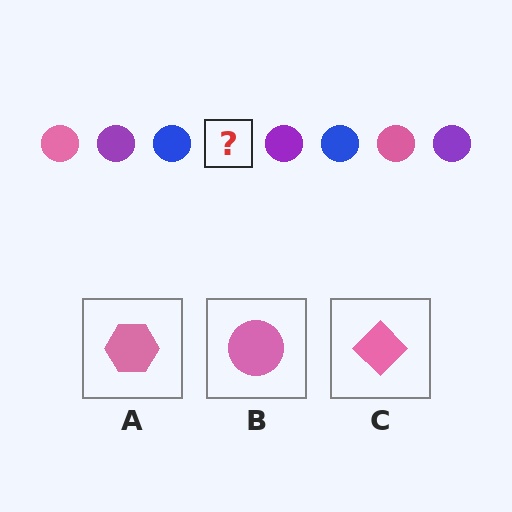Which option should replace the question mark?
Option B.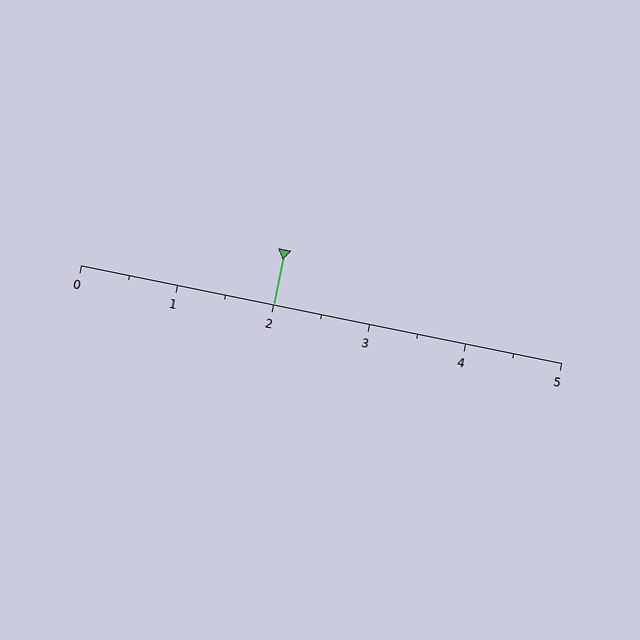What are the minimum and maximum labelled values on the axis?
The axis runs from 0 to 5.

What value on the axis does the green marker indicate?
The marker indicates approximately 2.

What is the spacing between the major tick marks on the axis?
The major ticks are spaced 1 apart.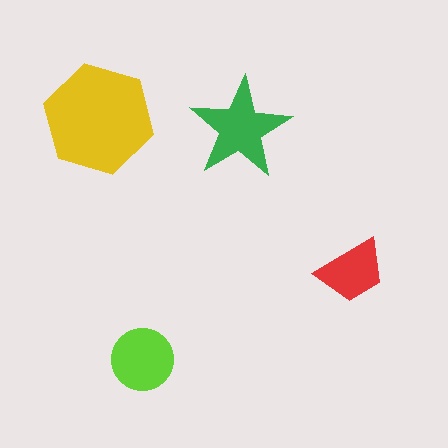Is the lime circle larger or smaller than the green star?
Smaller.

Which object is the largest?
The yellow hexagon.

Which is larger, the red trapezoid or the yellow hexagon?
The yellow hexagon.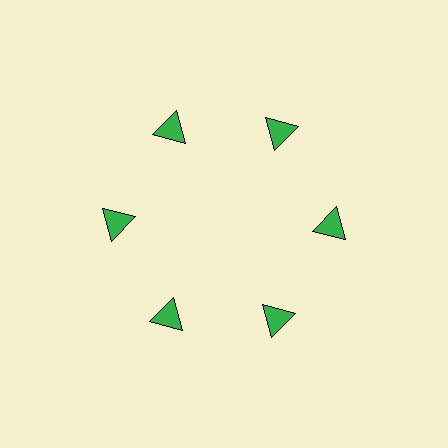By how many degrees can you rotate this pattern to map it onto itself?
The pattern maps onto itself every 60 degrees of rotation.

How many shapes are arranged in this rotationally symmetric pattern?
There are 6 shapes, arranged in 6 groups of 1.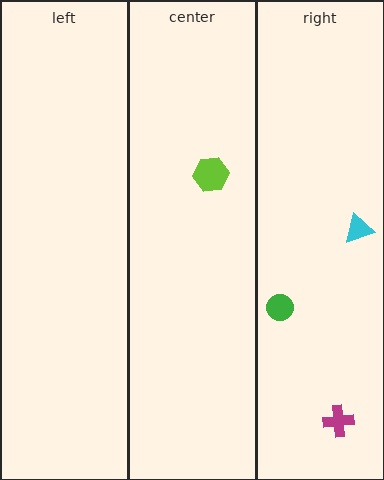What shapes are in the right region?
The cyan triangle, the green circle, the magenta cross.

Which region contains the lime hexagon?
The center region.